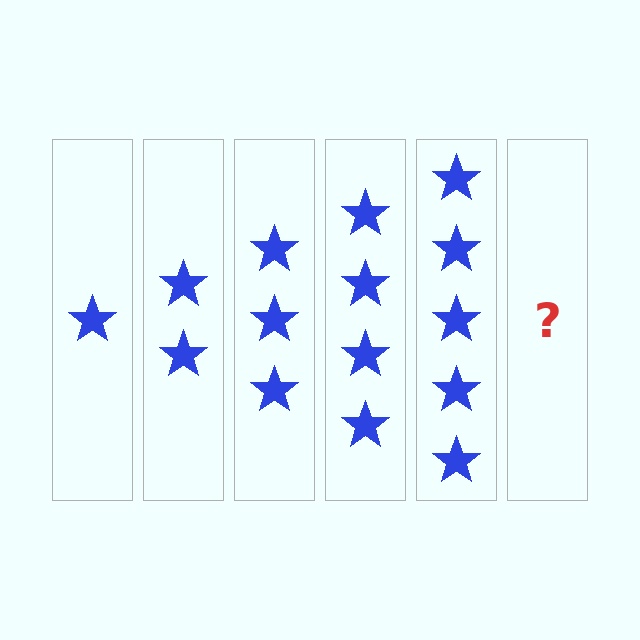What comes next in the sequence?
The next element should be 6 stars.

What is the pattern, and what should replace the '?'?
The pattern is that each step adds one more star. The '?' should be 6 stars.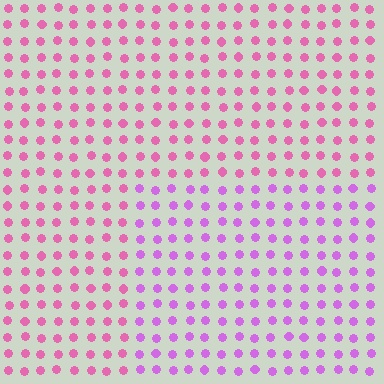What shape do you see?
I see a rectangle.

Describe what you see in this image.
The image is filled with small pink elements in a uniform arrangement. A rectangle-shaped region is visible where the elements are tinted to a slightly different hue, forming a subtle color boundary.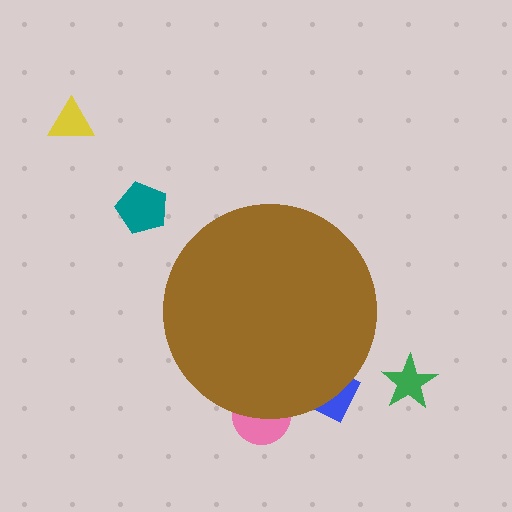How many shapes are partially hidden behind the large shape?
2 shapes are partially hidden.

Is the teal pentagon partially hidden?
No, the teal pentagon is fully visible.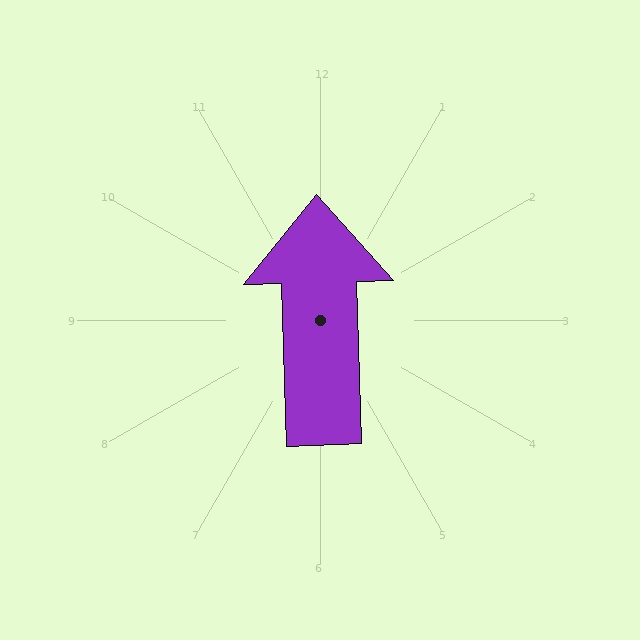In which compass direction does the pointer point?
North.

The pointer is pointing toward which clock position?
Roughly 12 o'clock.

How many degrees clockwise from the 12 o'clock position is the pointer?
Approximately 358 degrees.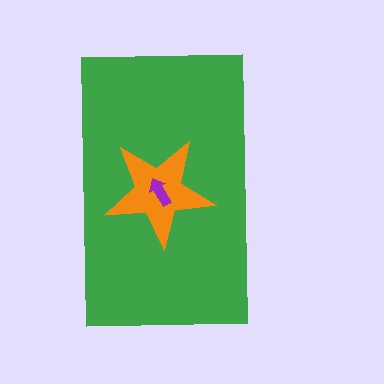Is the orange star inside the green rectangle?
Yes.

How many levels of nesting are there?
3.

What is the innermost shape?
The purple arrow.